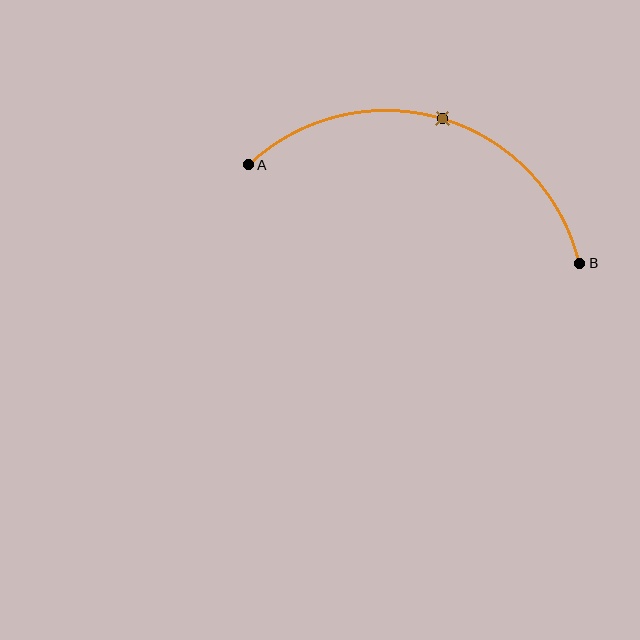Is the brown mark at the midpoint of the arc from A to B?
Yes. The brown mark lies on the arc at equal arc-length from both A and B — it is the arc midpoint.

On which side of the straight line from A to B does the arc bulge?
The arc bulges above the straight line connecting A and B.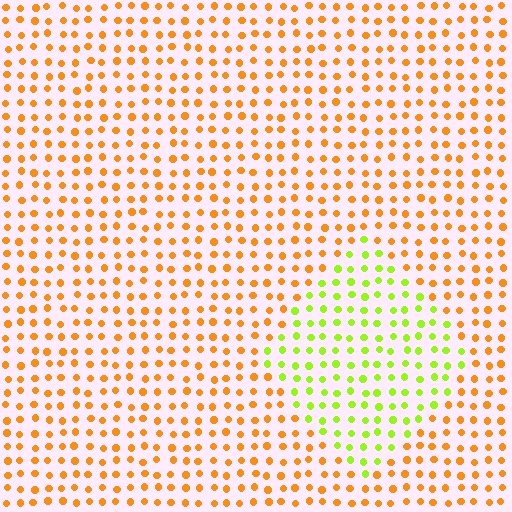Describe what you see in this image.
The image is filled with small orange elements in a uniform arrangement. A diamond-shaped region is visible where the elements are tinted to a slightly different hue, forming a subtle color boundary.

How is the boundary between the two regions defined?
The boundary is defined purely by a slight shift in hue (about 55 degrees). Spacing, size, and orientation are identical on both sides.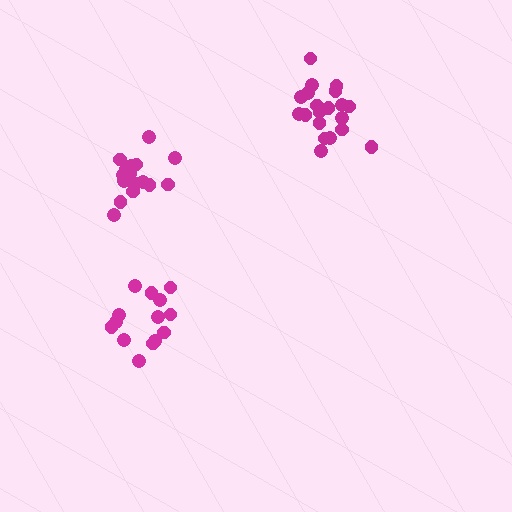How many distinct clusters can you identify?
There are 3 distinct clusters.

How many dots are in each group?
Group 1: 14 dots, Group 2: 18 dots, Group 3: 20 dots (52 total).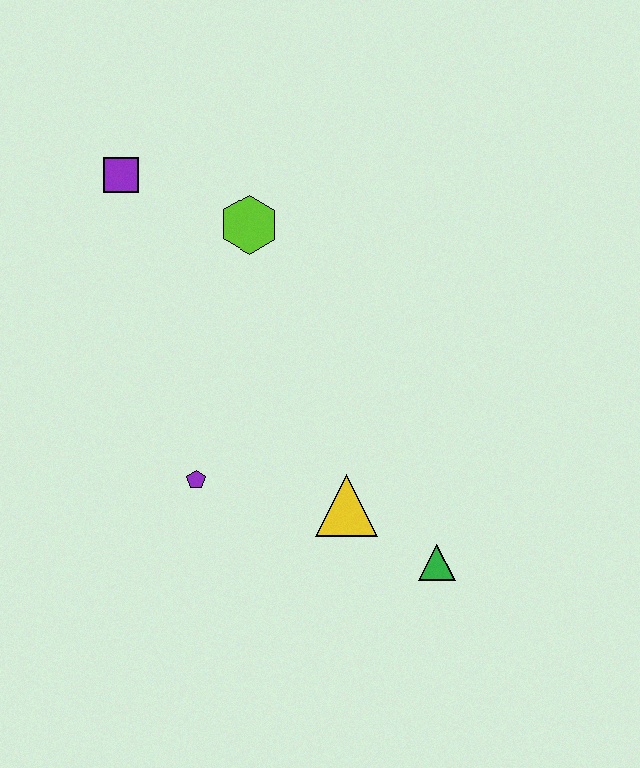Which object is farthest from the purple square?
The green triangle is farthest from the purple square.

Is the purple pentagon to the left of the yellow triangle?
Yes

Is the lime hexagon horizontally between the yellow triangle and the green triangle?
No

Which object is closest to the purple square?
The lime hexagon is closest to the purple square.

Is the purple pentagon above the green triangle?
Yes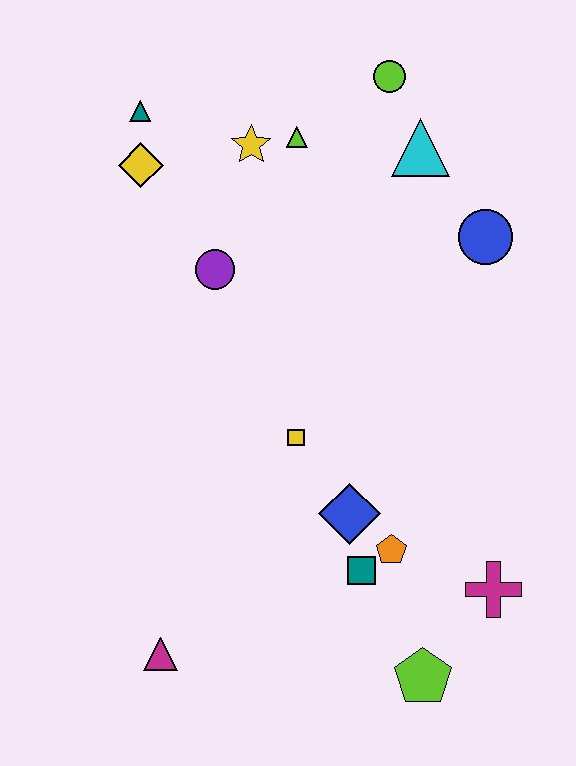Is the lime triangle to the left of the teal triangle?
No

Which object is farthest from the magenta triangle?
The lime circle is farthest from the magenta triangle.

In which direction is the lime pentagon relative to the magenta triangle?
The lime pentagon is to the right of the magenta triangle.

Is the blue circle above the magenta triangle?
Yes